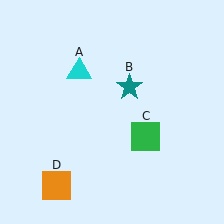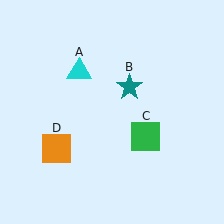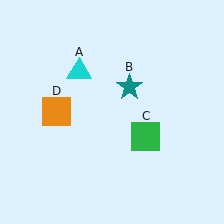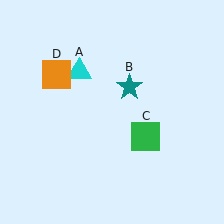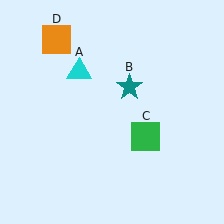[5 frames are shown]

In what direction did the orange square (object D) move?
The orange square (object D) moved up.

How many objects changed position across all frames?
1 object changed position: orange square (object D).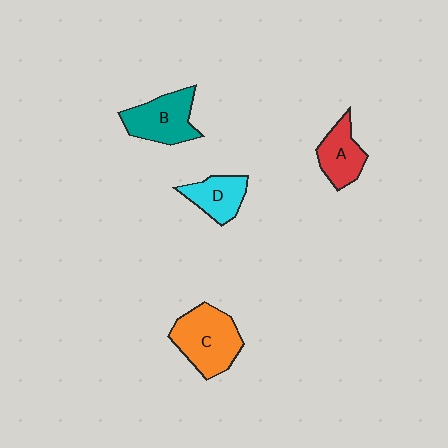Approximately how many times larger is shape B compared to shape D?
Approximately 1.4 times.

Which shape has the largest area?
Shape C (orange).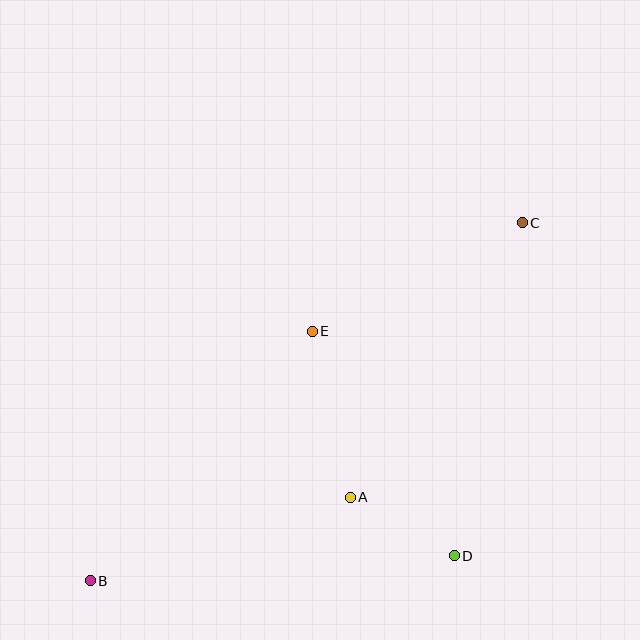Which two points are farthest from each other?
Points B and C are farthest from each other.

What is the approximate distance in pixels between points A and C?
The distance between A and C is approximately 324 pixels.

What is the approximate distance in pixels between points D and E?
The distance between D and E is approximately 266 pixels.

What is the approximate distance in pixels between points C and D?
The distance between C and D is approximately 340 pixels.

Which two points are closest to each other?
Points A and D are closest to each other.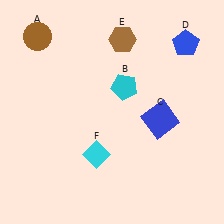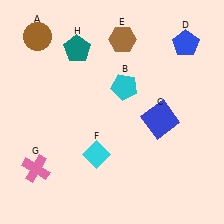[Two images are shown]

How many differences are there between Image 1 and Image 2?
There are 2 differences between the two images.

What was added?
A pink cross (G), a teal pentagon (H) were added in Image 2.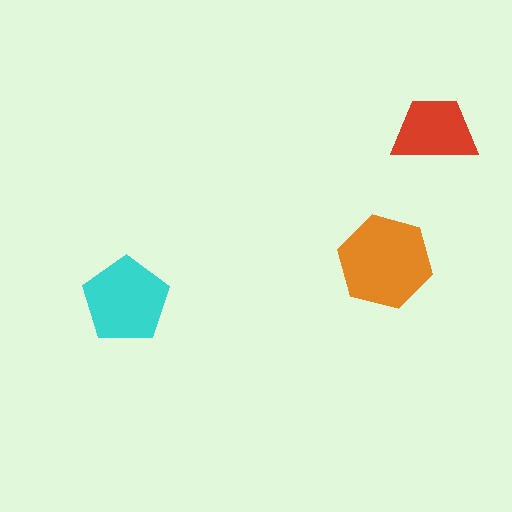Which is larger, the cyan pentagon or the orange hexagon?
The orange hexagon.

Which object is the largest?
The orange hexagon.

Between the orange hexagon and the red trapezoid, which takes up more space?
The orange hexagon.